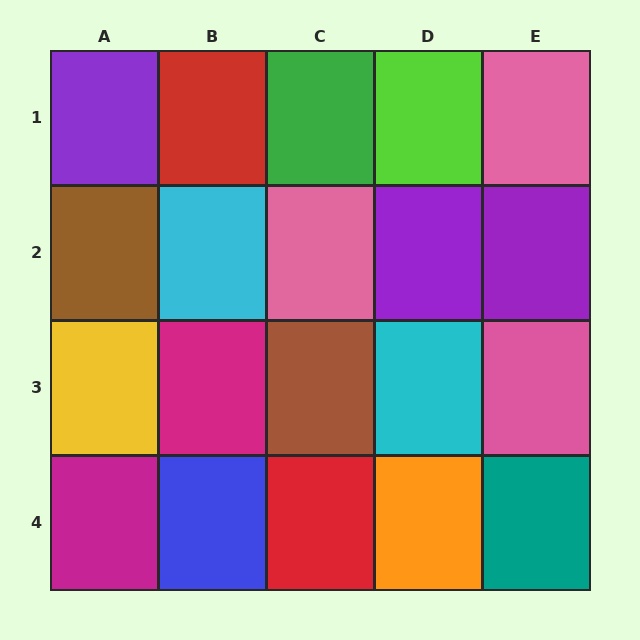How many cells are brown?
2 cells are brown.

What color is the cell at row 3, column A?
Yellow.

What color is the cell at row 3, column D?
Cyan.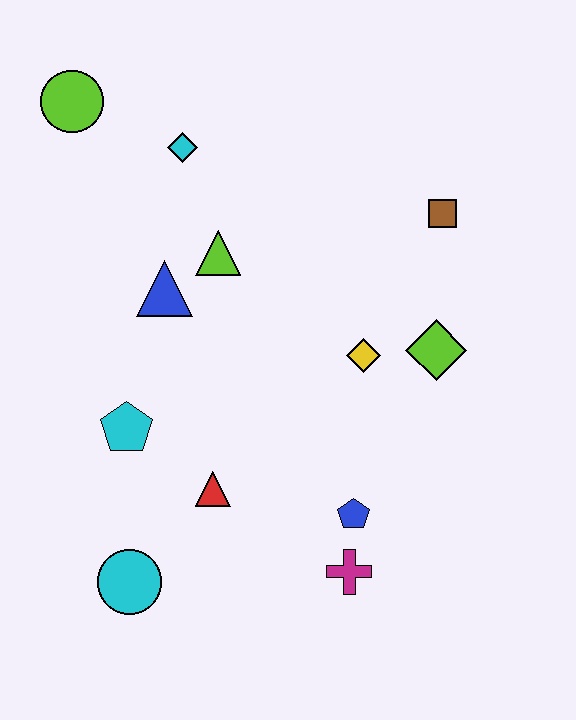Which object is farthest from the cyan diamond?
The magenta cross is farthest from the cyan diamond.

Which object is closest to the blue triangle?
The lime triangle is closest to the blue triangle.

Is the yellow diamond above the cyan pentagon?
Yes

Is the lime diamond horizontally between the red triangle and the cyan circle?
No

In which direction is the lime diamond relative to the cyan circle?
The lime diamond is to the right of the cyan circle.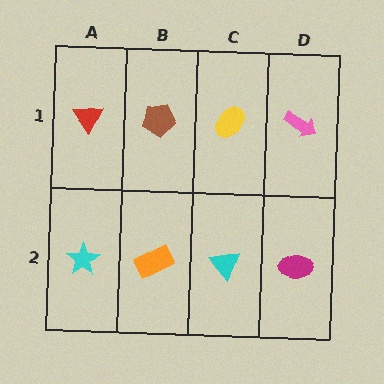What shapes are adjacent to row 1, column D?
A magenta ellipse (row 2, column D), a yellow ellipse (row 1, column C).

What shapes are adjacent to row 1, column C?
A cyan triangle (row 2, column C), a brown pentagon (row 1, column B), a pink arrow (row 1, column D).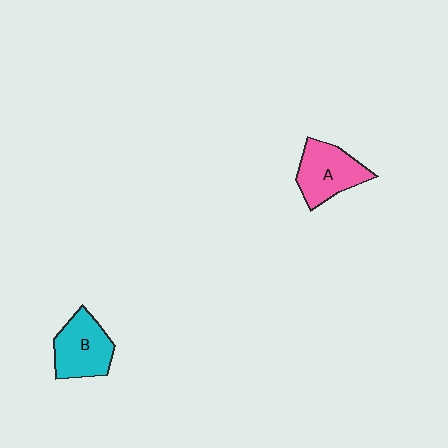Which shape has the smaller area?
Shape A (pink).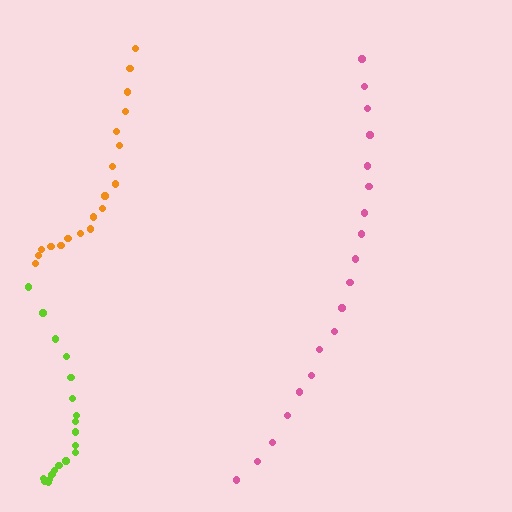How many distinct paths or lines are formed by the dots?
There are 3 distinct paths.